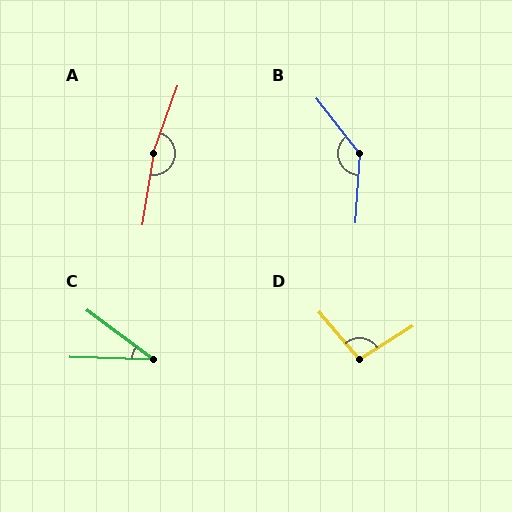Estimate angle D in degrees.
Approximately 98 degrees.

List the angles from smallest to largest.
C (35°), D (98°), B (139°), A (170°).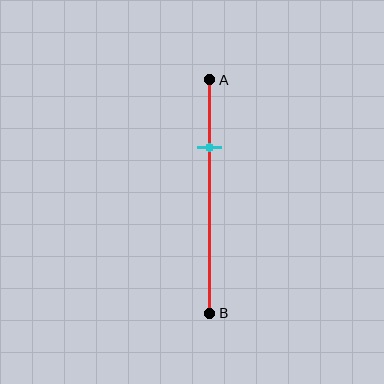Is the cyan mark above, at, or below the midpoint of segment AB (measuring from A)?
The cyan mark is above the midpoint of segment AB.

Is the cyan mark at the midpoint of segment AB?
No, the mark is at about 30% from A, not at the 50% midpoint.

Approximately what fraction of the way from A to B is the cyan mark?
The cyan mark is approximately 30% of the way from A to B.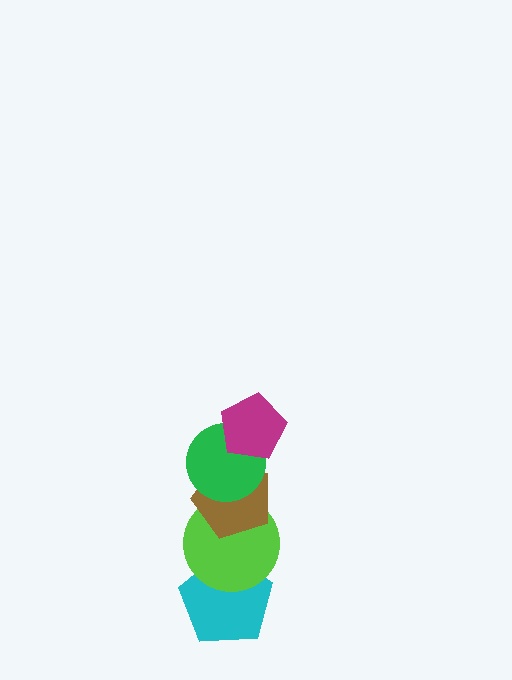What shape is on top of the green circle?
The magenta pentagon is on top of the green circle.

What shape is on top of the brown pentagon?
The green circle is on top of the brown pentagon.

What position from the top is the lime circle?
The lime circle is 4th from the top.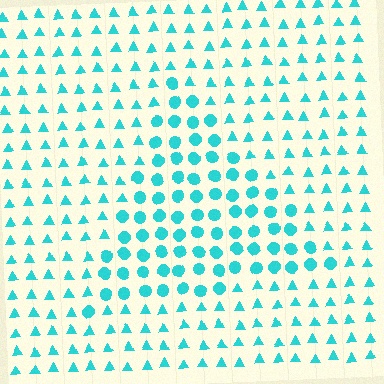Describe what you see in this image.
The image is filled with small cyan elements arranged in a uniform grid. A triangle-shaped region contains circles, while the surrounding area contains triangles. The boundary is defined purely by the change in element shape.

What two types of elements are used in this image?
The image uses circles inside the triangle region and triangles outside it.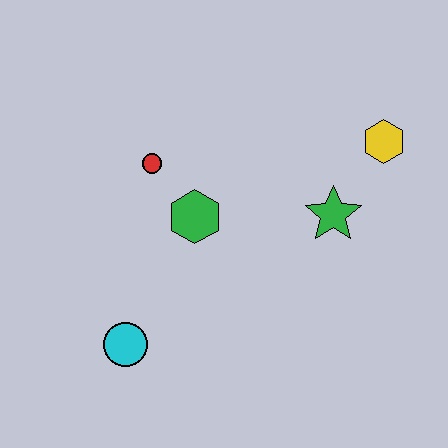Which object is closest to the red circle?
The green hexagon is closest to the red circle.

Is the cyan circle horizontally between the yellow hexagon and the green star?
No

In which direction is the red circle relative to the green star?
The red circle is to the left of the green star.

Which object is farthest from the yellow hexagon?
The cyan circle is farthest from the yellow hexagon.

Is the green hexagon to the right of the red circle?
Yes